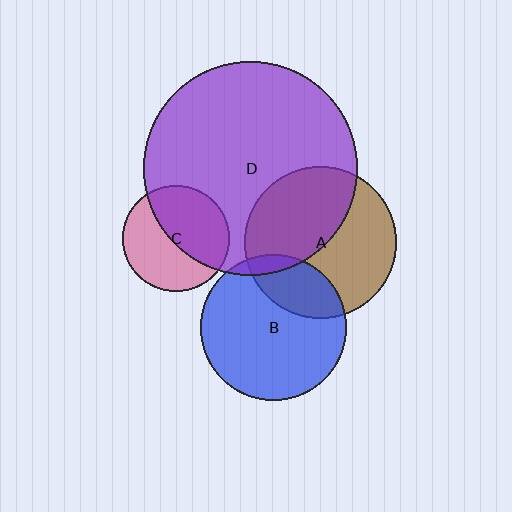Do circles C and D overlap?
Yes.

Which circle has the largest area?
Circle D (purple).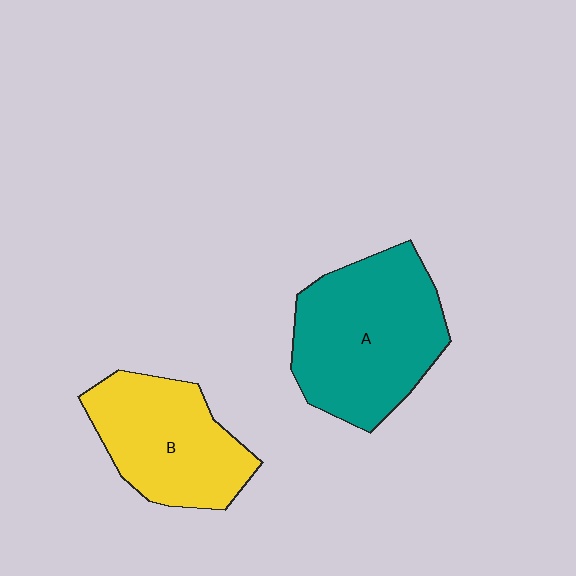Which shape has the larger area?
Shape A (teal).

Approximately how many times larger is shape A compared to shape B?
Approximately 1.3 times.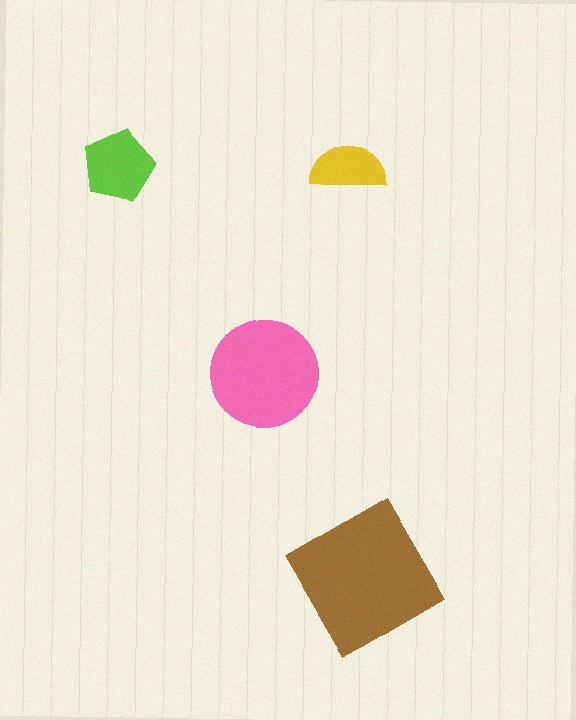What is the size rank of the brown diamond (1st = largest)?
1st.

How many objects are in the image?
There are 4 objects in the image.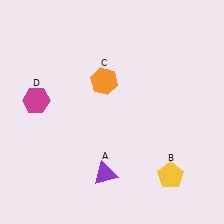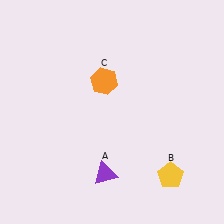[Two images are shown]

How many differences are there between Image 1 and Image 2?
There is 1 difference between the two images.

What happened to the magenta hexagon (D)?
The magenta hexagon (D) was removed in Image 2. It was in the top-left area of Image 1.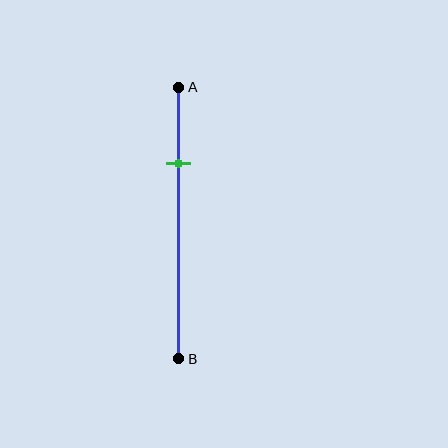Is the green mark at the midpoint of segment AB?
No, the mark is at about 30% from A, not at the 50% midpoint.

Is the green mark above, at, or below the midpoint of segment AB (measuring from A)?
The green mark is above the midpoint of segment AB.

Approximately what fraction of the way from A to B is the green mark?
The green mark is approximately 30% of the way from A to B.